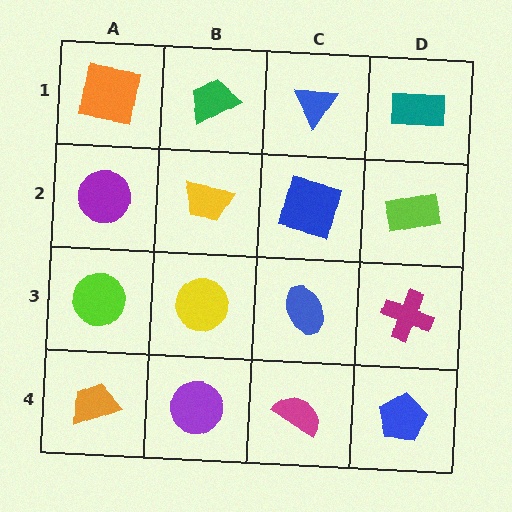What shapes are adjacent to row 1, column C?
A blue square (row 2, column C), a green trapezoid (row 1, column B), a teal rectangle (row 1, column D).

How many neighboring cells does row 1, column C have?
3.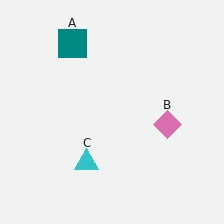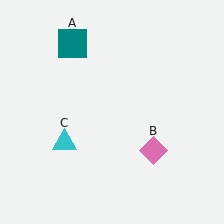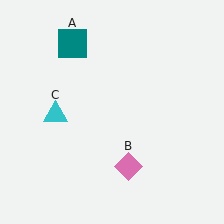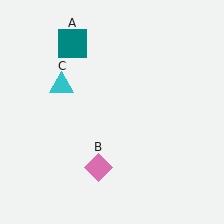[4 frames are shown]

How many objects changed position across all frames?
2 objects changed position: pink diamond (object B), cyan triangle (object C).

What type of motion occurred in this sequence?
The pink diamond (object B), cyan triangle (object C) rotated clockwise around the center of the scene.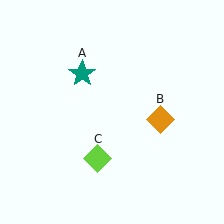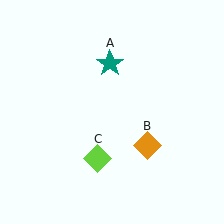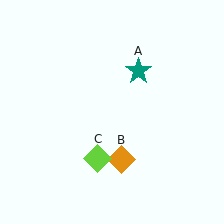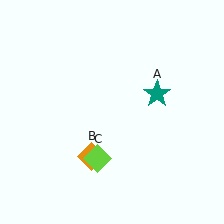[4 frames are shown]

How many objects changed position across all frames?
2 objects changed position: teal star (object A), orange diamond (object B).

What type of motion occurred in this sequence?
The teal star (object A), orange diamond (object B) rotated clockwise around the center of the scene.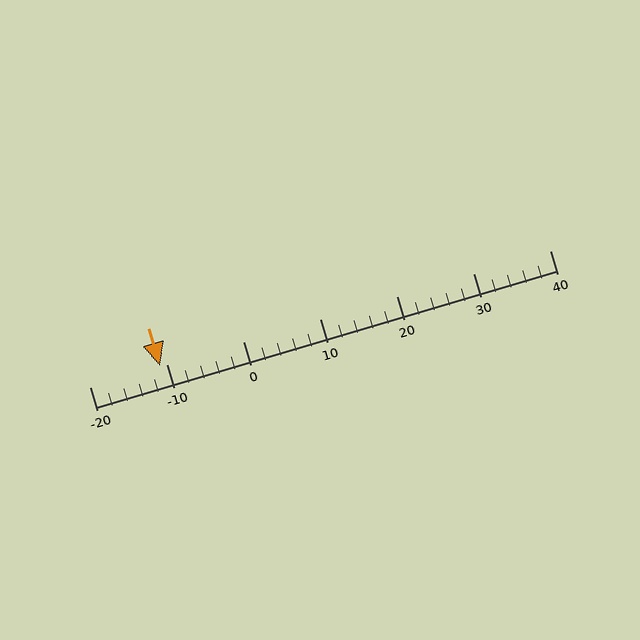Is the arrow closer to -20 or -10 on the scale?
The arrow is closer to -10.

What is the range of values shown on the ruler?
The ruler shows values from -20 to 40.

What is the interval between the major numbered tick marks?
The major tick marks are spaced 10 units apart.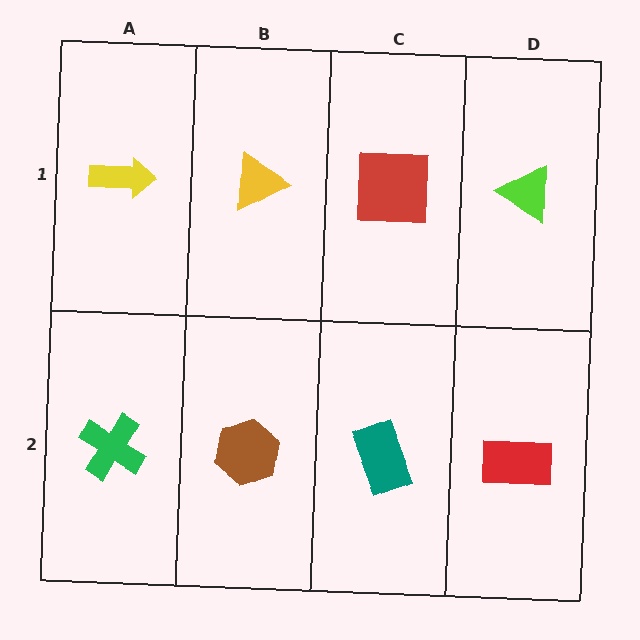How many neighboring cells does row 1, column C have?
3.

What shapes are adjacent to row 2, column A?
A yellow arrow (row 1, column A), a brown hexagon (row 2, column B).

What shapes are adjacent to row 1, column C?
A teal rectangle (row 2, column C), a yellow triangle (row 1, column B), a lime triangle (row 1, column D).